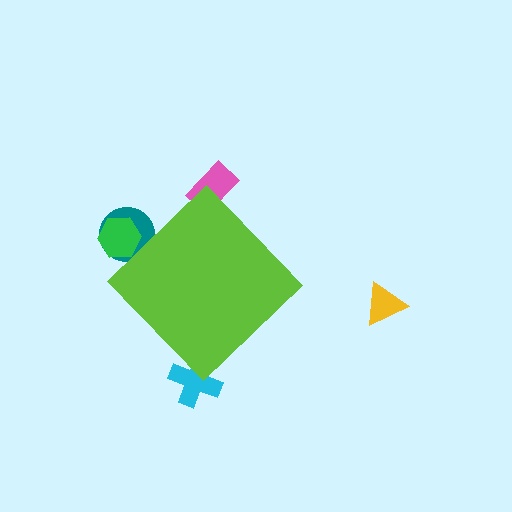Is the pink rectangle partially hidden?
Yes, the pink rectangle is partially hidden behind the lime diamond.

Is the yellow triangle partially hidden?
No, the yellow triangle is fully visible.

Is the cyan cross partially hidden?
Yes, the cyan cross is partially hidden behind the lime diamond.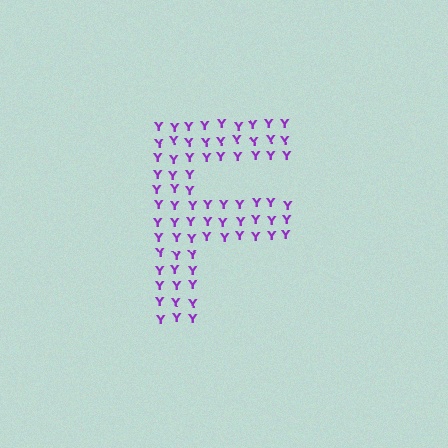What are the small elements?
The small elements are letter Y's.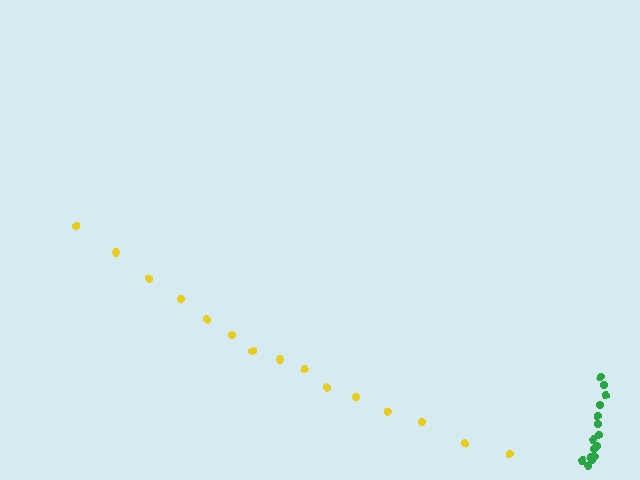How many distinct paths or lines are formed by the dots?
There are 2 distinct paths.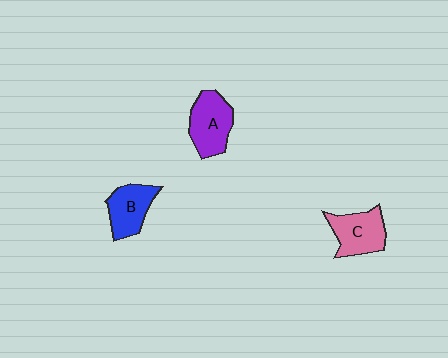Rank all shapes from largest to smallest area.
From largest to smallest: A (purple), C (pink), B (blue).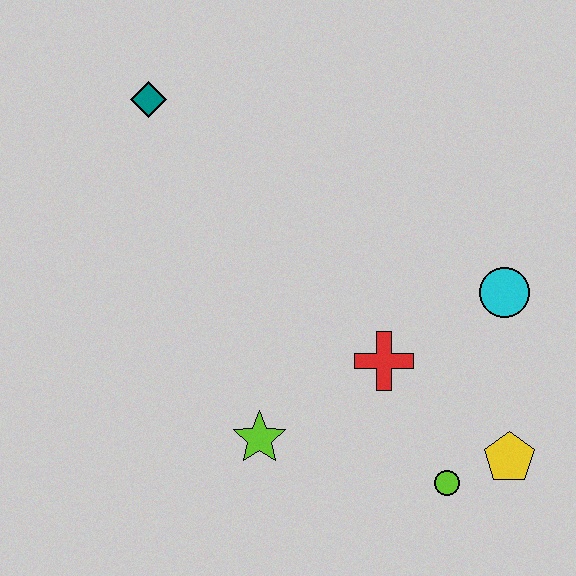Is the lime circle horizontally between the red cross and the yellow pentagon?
Yes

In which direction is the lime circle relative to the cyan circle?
The lime circle is below the cyan circle.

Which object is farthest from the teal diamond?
The yellow pentagon is farthest from the teal diamond.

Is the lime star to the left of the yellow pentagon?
Yes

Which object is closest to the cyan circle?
The red cross is closest to the cyan circle.